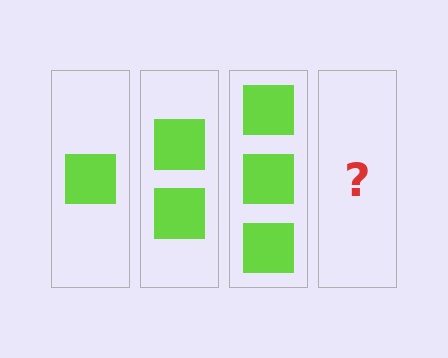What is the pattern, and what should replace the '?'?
The pattern is that each step adds one more square. The '?' should be 4 squares.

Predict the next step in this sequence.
The next step is 4 squares.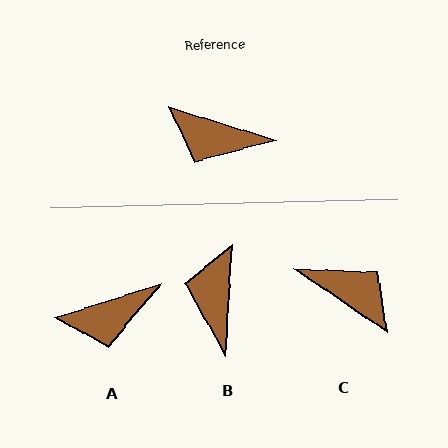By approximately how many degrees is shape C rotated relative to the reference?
Approximately 163 degrees counter-clockwise.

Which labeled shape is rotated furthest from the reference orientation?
C, about 163 degrees away.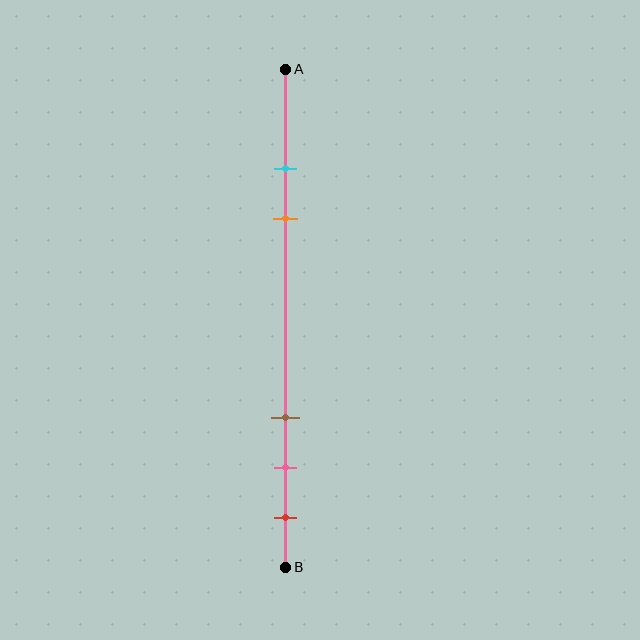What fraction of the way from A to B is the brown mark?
The brown mark is approximately 70% (0.7) of the way from A to B.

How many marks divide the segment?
There are 5 marks dividing the segment.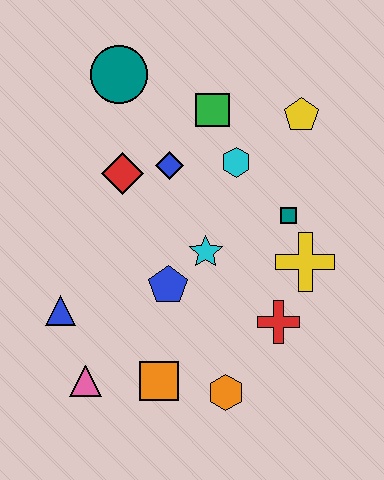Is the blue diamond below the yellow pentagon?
Yes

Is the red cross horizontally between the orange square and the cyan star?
No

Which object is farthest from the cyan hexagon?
The pink triangle is farthest from the cyan hexagon.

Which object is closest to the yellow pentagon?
The cyan hexagon is closest to the yellow pentagon.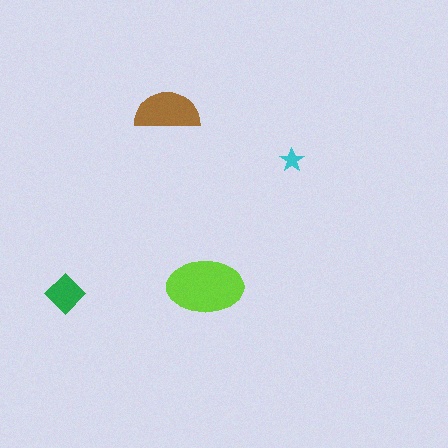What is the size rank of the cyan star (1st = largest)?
4th.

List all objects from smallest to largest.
The cyan star, the green diamond, the brown semicircle, the lime ellipse.